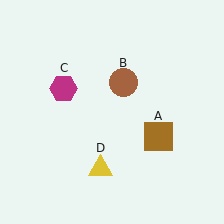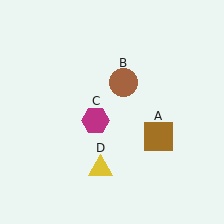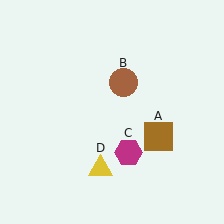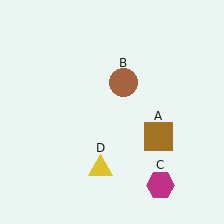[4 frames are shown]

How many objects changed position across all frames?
1 object changed position: magenta hexagon (object C).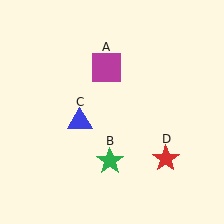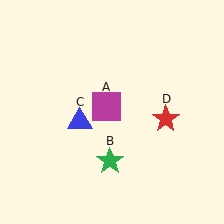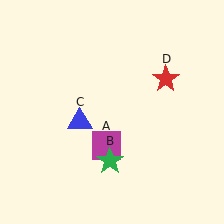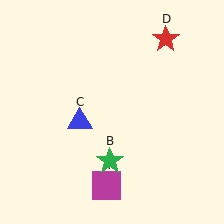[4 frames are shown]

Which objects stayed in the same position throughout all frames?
Green star (object B) and blue triangle (object C) remained stationary.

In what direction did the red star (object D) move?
The red star (object D) moved up.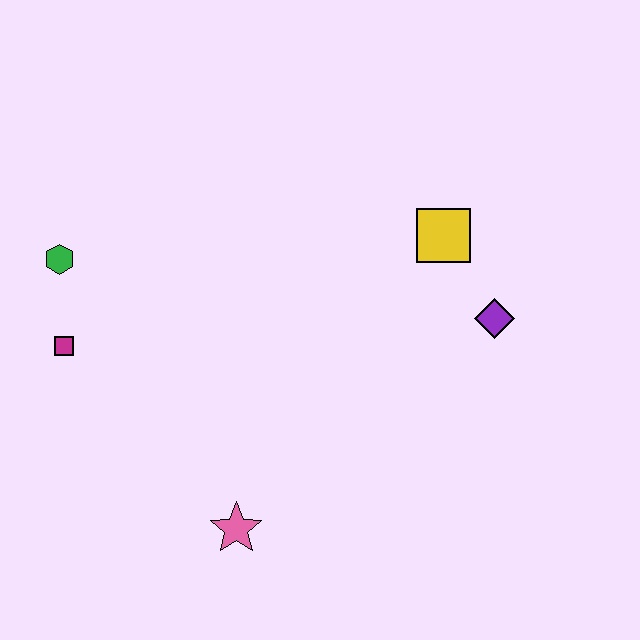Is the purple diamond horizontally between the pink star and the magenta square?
No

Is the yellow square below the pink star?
No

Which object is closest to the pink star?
The magenta square is closest to the pink star.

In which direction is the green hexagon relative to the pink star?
The green hexagon is above the pink star.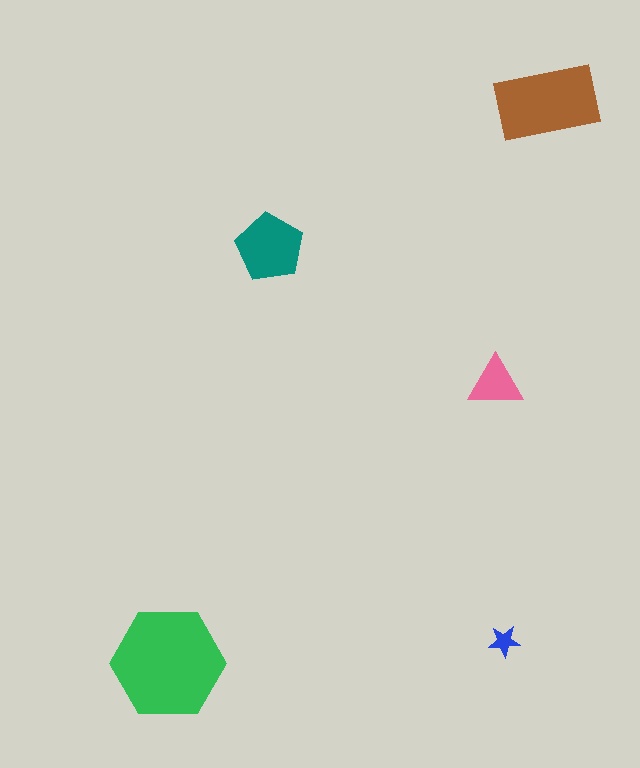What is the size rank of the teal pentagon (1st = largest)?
3rd.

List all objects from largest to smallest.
The green hexagon, the brown rectangle, the teal pentagon, the pink triangle, the blue star.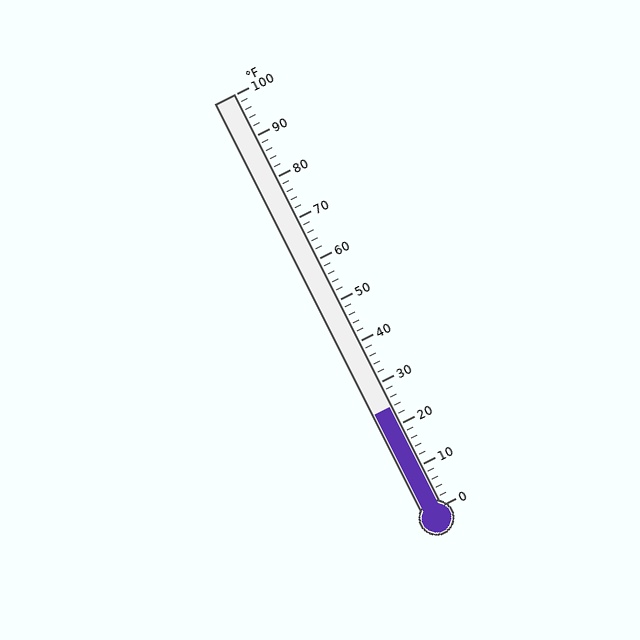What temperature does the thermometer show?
The thermometer shows approximately 24°F.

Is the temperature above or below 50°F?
The temperature is below 50°F.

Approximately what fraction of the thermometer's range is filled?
The thermometer is filled to approximately 25% of its range.